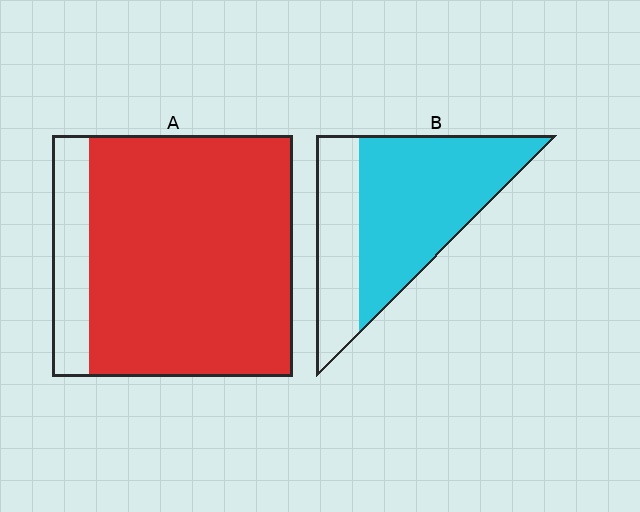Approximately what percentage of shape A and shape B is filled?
A is approximately 85% and B is approximately 70%.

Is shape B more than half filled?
Yes.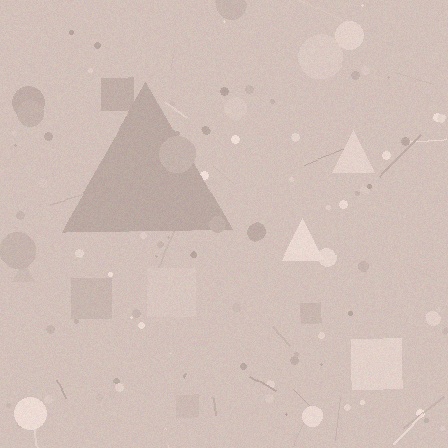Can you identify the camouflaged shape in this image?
The camouflaged shape is a triangle.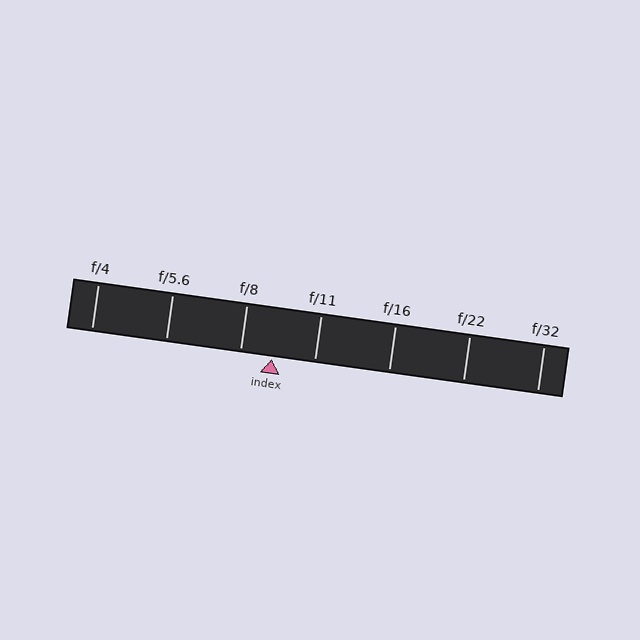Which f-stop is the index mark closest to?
The index mark is closest to f/8.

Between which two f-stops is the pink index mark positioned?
The index mark is between f/8 and f/11.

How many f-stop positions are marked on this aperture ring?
There are 7 f-stop positions marked.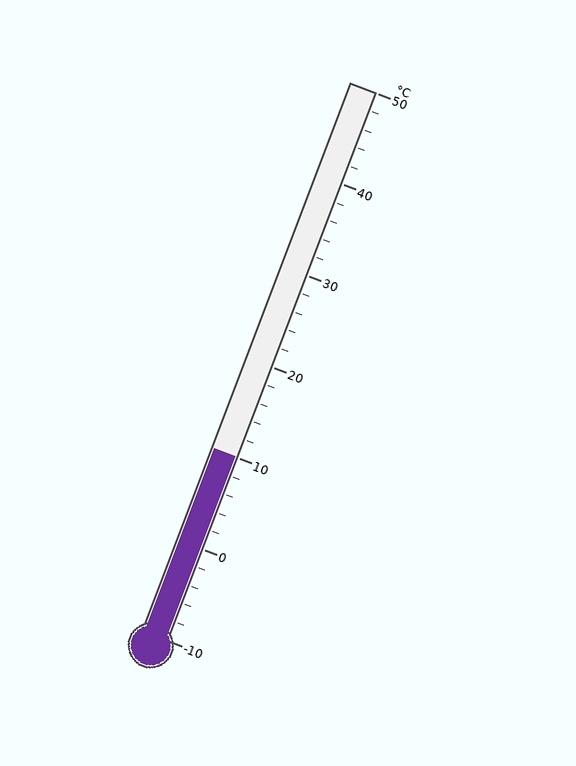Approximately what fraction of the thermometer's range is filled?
The thermometer is filled to approximately 35% of its range.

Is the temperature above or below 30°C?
The temperature is below 30°C.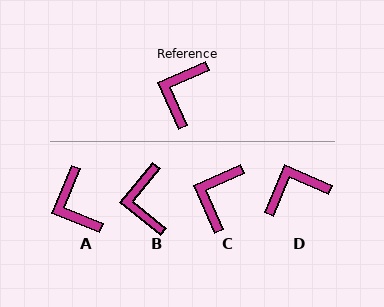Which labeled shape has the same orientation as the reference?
C.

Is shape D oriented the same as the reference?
No, it is off by about 47 degrees.